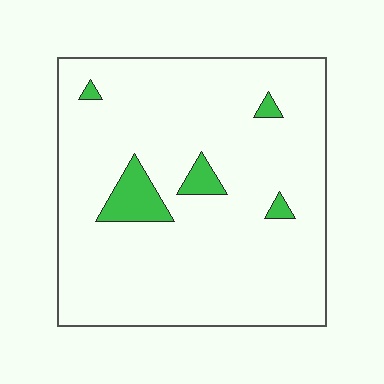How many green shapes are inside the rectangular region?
5.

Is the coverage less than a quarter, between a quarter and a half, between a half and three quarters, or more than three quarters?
Less than a quarter.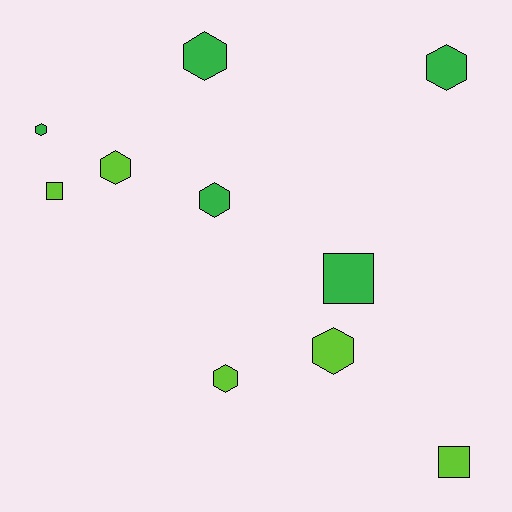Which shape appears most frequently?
Hexagon, with 7 objects.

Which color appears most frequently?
Green, with 5 objects.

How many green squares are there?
There is 1 green square.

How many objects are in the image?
There are 10 objects.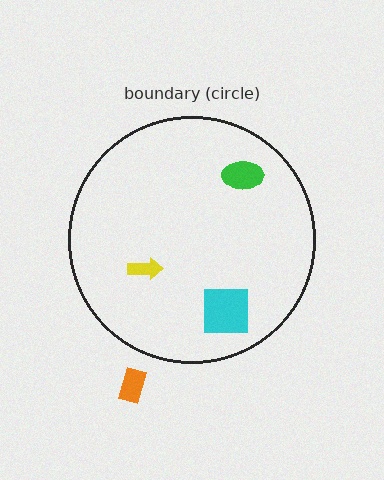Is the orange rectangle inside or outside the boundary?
Outside.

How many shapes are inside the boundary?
3 inside, 1 outside.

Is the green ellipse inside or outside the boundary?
Inside.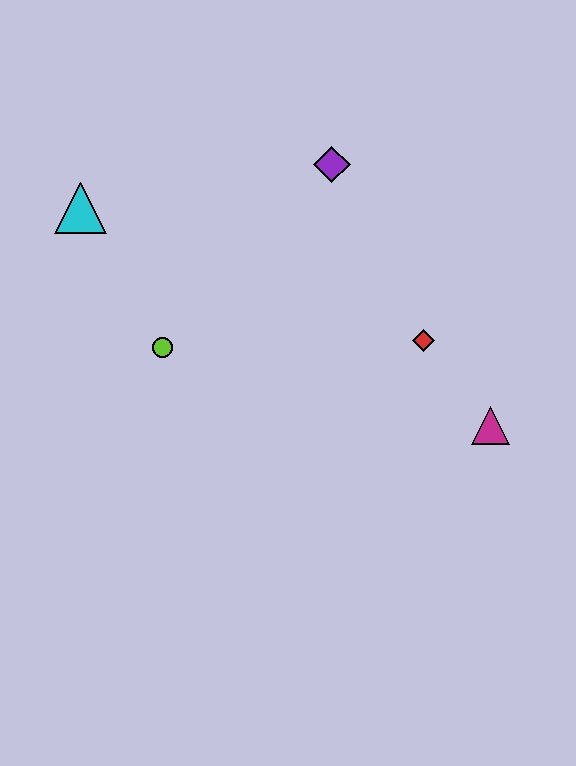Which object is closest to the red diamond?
The magenta triangle is closest to the red diamond.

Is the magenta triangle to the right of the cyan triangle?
Yes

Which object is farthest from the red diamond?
The cyan triangle is farthest from the red diamond.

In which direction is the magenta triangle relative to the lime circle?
The magenta triangle is to the right of the lime circle.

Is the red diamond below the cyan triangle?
Yes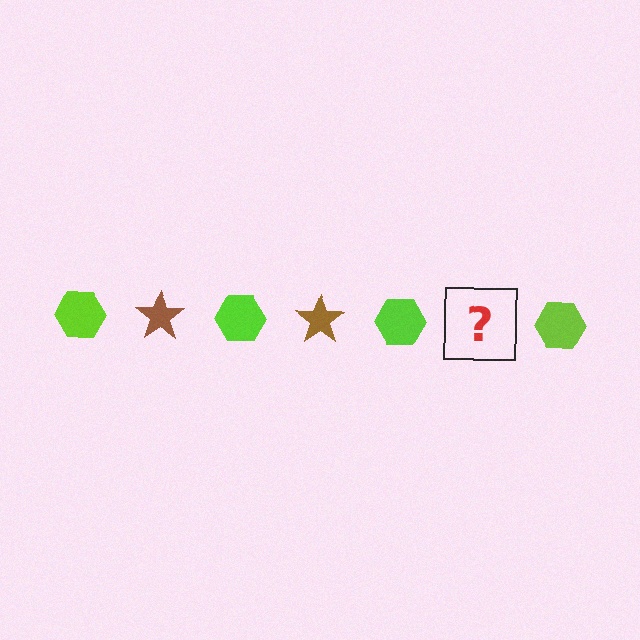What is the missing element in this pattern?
The missing element is a brown star.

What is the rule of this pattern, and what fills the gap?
The rule is that the pattern alternates between lime hexagon and brown star. The gap should be filled with a brown star.